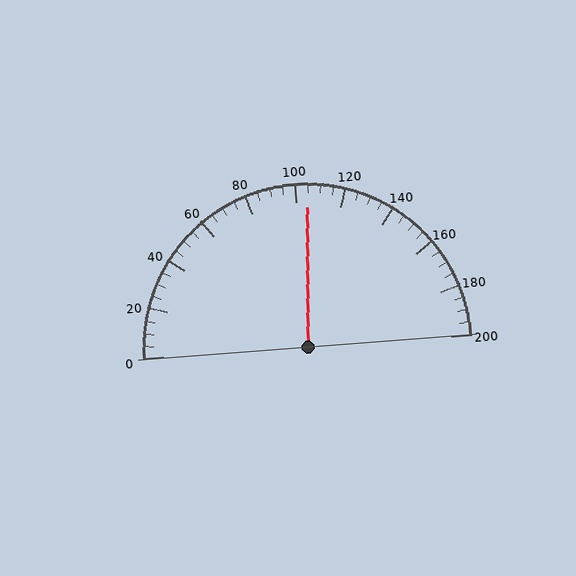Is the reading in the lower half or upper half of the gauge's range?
The reading is in the upper half of the range (0 to 200).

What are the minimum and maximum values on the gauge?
The gauge ranges from 0 to 200.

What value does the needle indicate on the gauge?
The needle indicates approximately 105.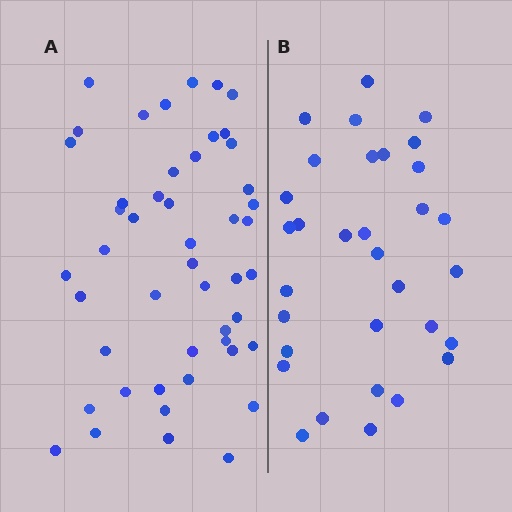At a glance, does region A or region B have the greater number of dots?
Region A (the left region) has more dots.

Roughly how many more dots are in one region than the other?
Region A has approximately 15 more dots than region B.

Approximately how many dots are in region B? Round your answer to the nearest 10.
About 30 dots. (The exact count is 32, which rounds to 30.)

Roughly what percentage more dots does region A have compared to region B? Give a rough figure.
About 50% more.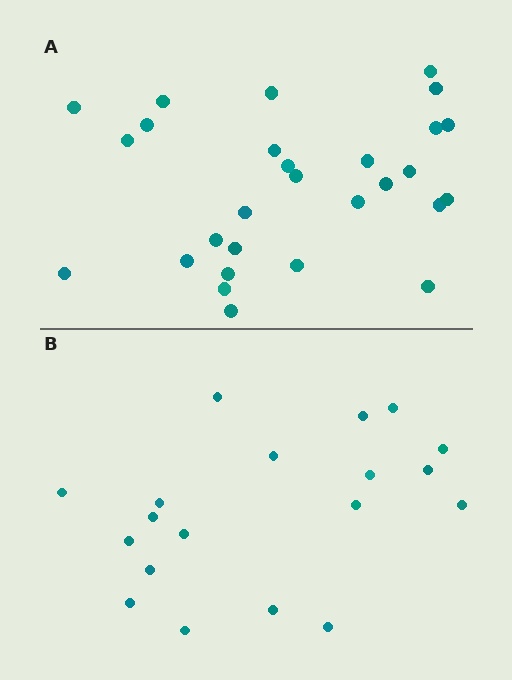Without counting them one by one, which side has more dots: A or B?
Region A (the top region) has more dots.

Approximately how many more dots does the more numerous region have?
Region A has roughly 8 or so more dots than region B.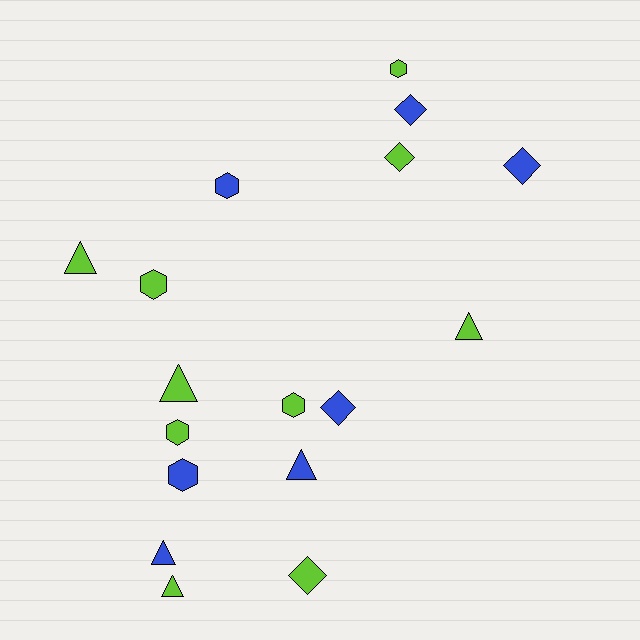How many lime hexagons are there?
There are 4 lime hexagons.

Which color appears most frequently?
Lime, with 10 objects.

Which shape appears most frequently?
Triangle, with 6 objects.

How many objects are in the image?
There are 17 objects.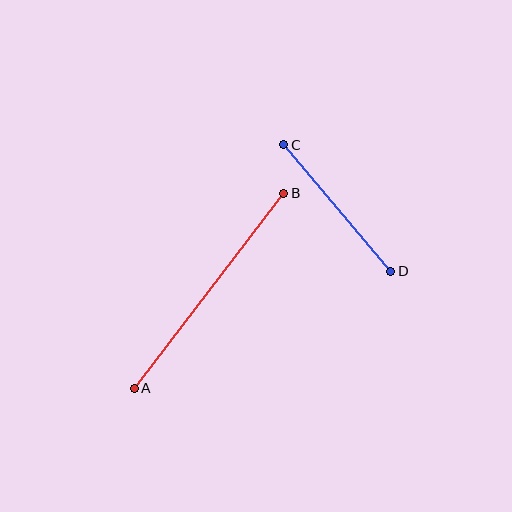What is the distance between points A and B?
The distance is approximately 246 pixels.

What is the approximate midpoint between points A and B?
The midpoint is at approximately (209, 291) pixels.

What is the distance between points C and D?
The distance is approximately 165 pixels.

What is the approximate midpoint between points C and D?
The midpoint is at approximately (337, 208) pixels.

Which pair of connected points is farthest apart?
Points A and B are farthest apart.